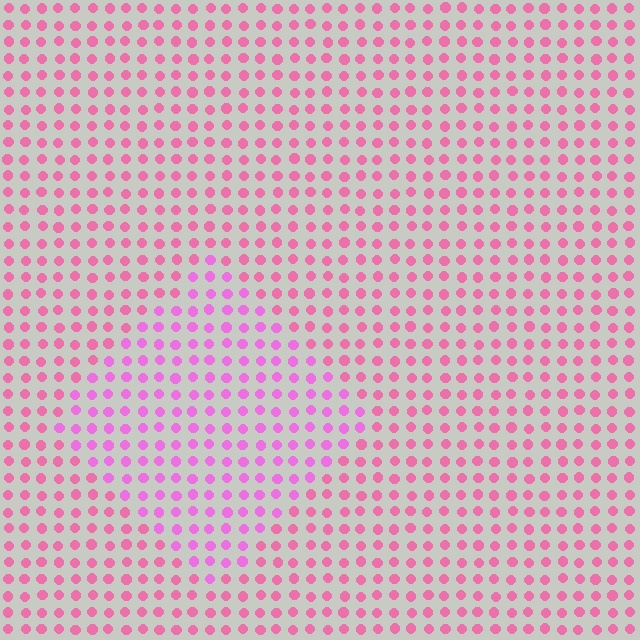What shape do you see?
I see a diamond.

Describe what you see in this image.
The image is filled with small pink elements in a uniform arrangement. A diamond-shaped region is visible where the elements are tinted to a slightly different hue, forming a subtle color boundary.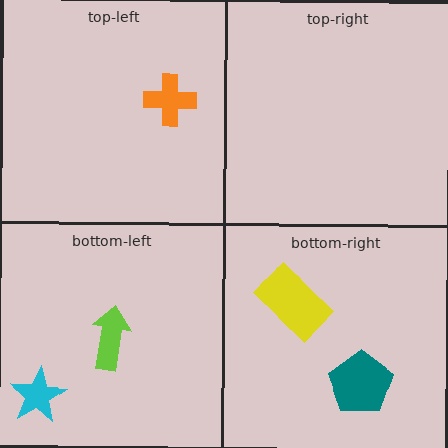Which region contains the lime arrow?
The bottom-left region.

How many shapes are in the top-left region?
1.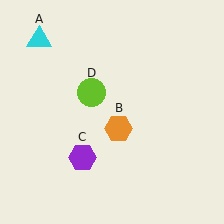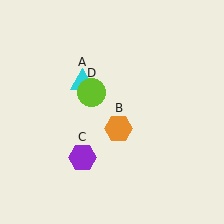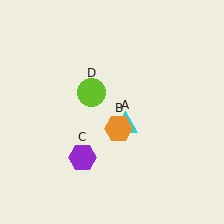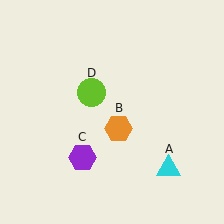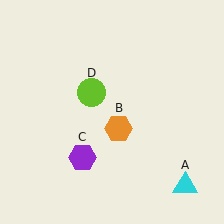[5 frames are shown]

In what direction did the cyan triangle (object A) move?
The cyan triangle (object A) moved down and to the right.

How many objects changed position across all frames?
1 object changed position: cyan triangle (object A).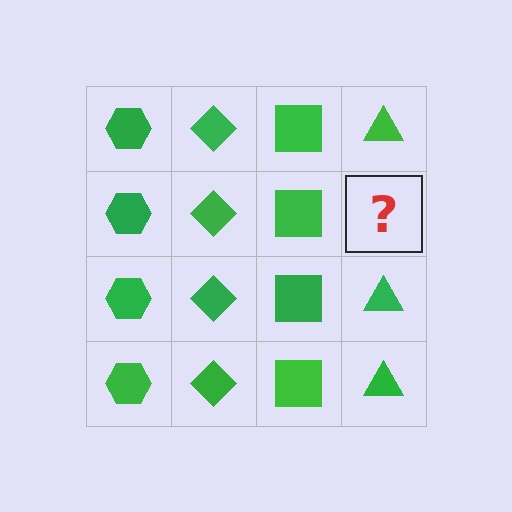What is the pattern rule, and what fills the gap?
The rule is that each column has a consistent shape. The gap should be filled with a green triangle.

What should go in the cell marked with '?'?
The missing cell should contain a green triangle.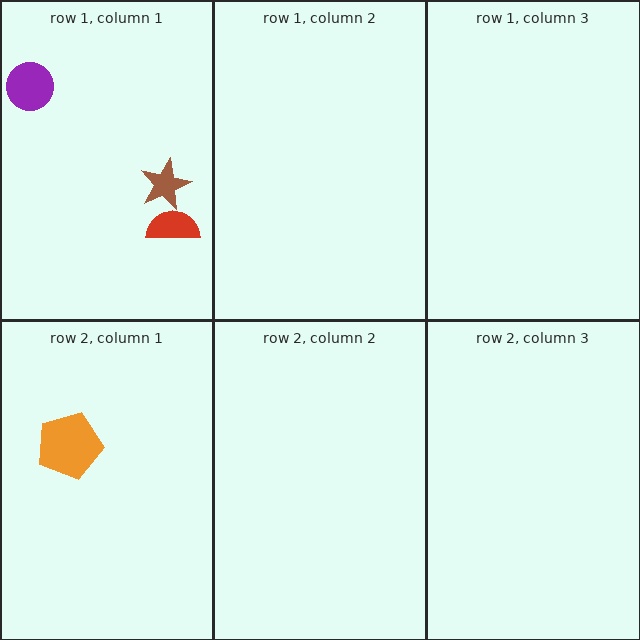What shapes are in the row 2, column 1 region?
The orange pentagon.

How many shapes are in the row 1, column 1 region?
3.